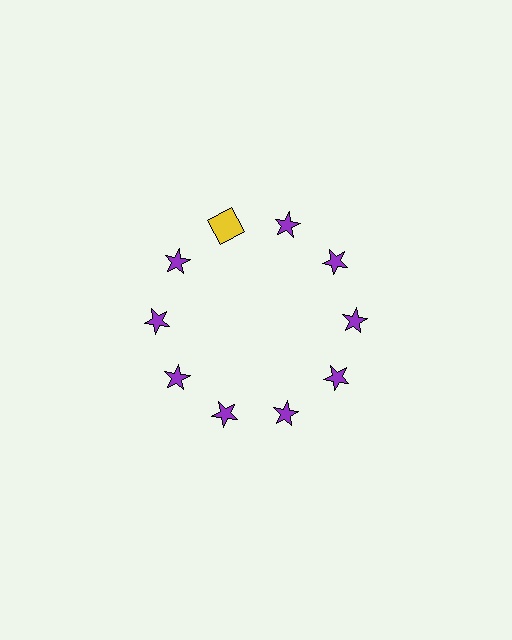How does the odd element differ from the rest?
It differs in both color (yellow instead of purple) and shape (square instead of star).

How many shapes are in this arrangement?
There are 10 shapes arranged in a ring pattern.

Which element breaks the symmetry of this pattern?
The yellow square at roughly the 11 o'clock position breaks the symmetry. All other shapes are purple stars.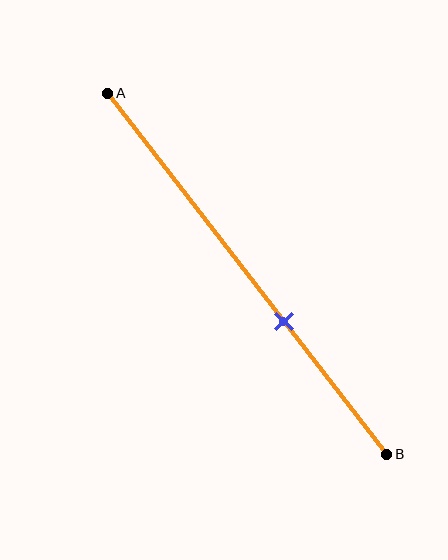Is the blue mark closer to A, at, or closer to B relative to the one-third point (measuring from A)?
The blue mark is closer to point B than the one-third point of segment AB.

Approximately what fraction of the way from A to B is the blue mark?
The blue mark is approximately 65% of the way from A to B.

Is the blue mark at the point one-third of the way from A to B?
No, the mark is at about 65% from A, not at the 33% one-third point.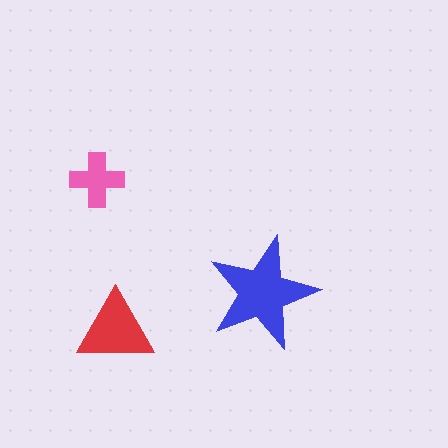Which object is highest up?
The pink cross is topmost.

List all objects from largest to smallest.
The blue star, the red triangle, the pink cross.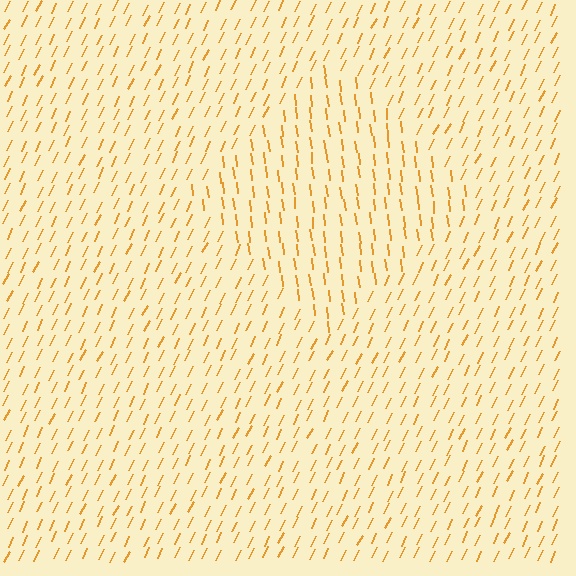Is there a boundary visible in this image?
Yes, there is a texture boundary formed by a change in line orientation.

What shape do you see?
I see a diamond.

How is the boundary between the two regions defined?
The boundary is defined purely by a change in line orientation (approximately 33 degrees difference). All lines are the same color and thickness.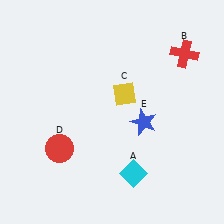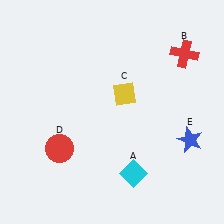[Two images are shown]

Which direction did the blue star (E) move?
The blue star (E) moved right.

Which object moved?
The blue star (E) moved right.